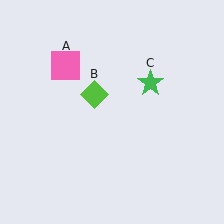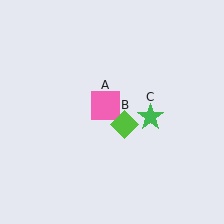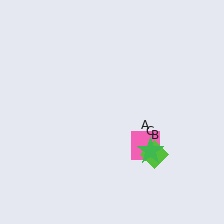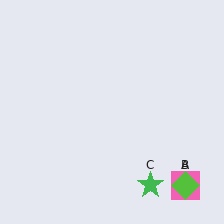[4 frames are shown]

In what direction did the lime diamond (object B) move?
The lime diamond (object B) moved down and to the right.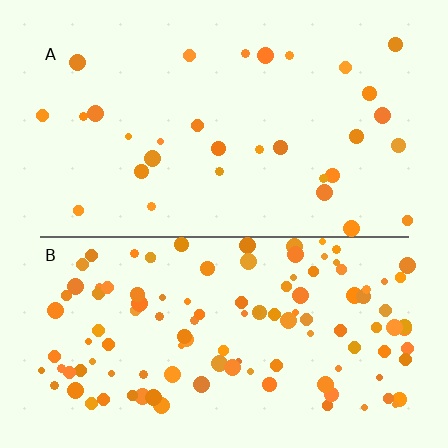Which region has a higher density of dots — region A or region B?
B (the bottom).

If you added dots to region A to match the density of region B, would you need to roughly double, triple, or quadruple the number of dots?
Approximately quadruple.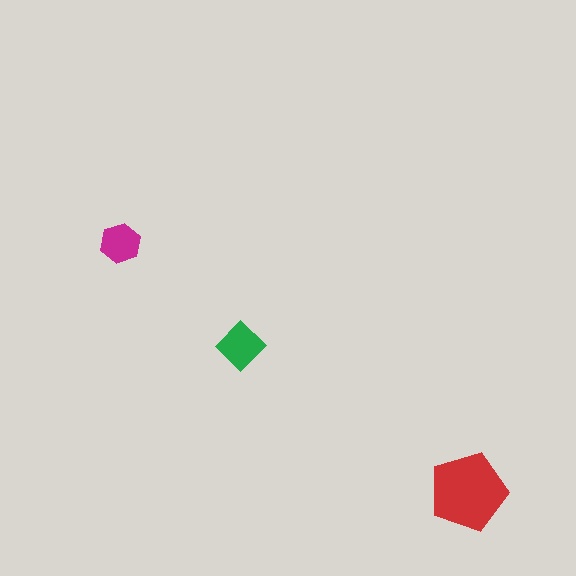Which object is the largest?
The red pentagon.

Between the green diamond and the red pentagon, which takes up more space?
The red pentagon.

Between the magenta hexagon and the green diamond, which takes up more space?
The green diamond.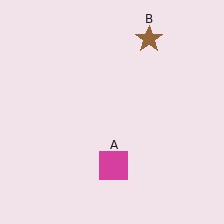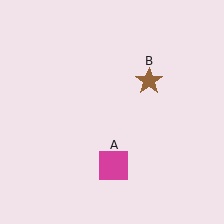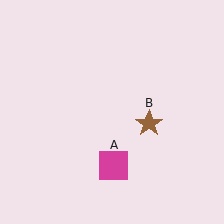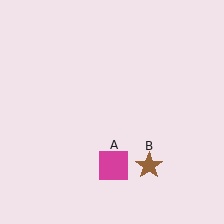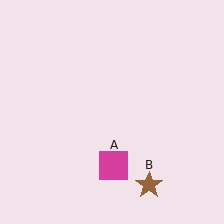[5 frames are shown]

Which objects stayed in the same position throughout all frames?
Magenta square (object A) remained stationary.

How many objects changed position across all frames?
1 object changed position: brown star (object B).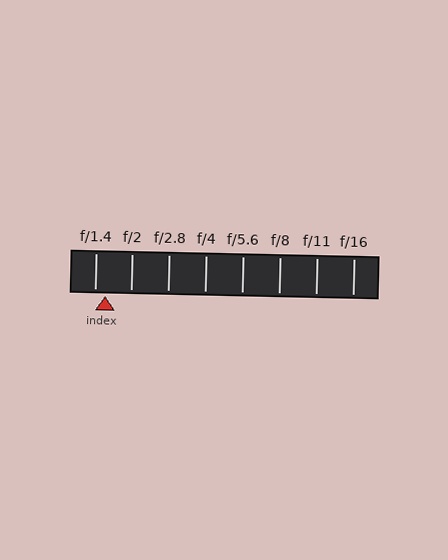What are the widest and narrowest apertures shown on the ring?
The widest aperture shown is f/1.4 and the narrowest is f/16.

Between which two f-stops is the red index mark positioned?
The index mark is between f/1.4 and f/2.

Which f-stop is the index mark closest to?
The index mark is closest to f/1.4.